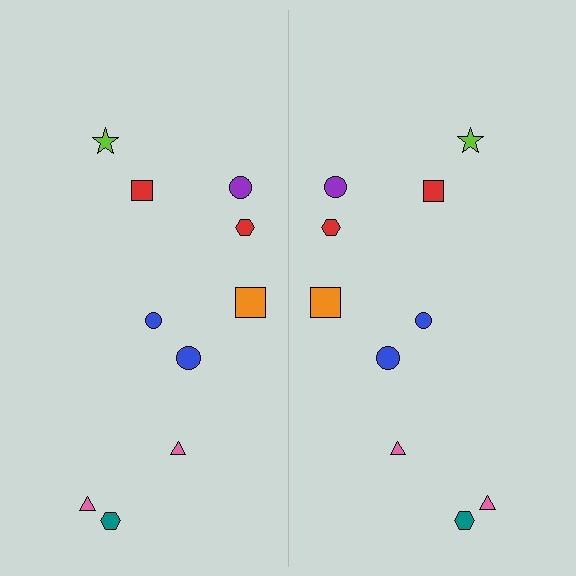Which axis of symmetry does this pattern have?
The pattern has a vertical axis of symmetry running through the center of the image.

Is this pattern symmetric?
Yes, this pattern has bilateral (reflection) symmetry.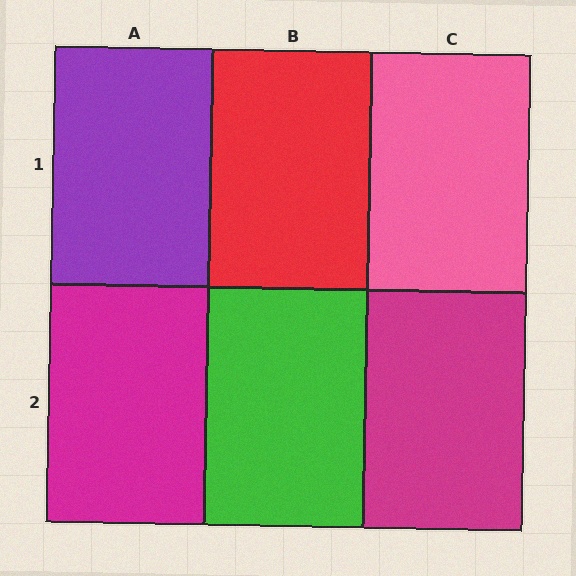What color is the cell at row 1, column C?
Pink.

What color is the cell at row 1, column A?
Purple.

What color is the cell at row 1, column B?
Red.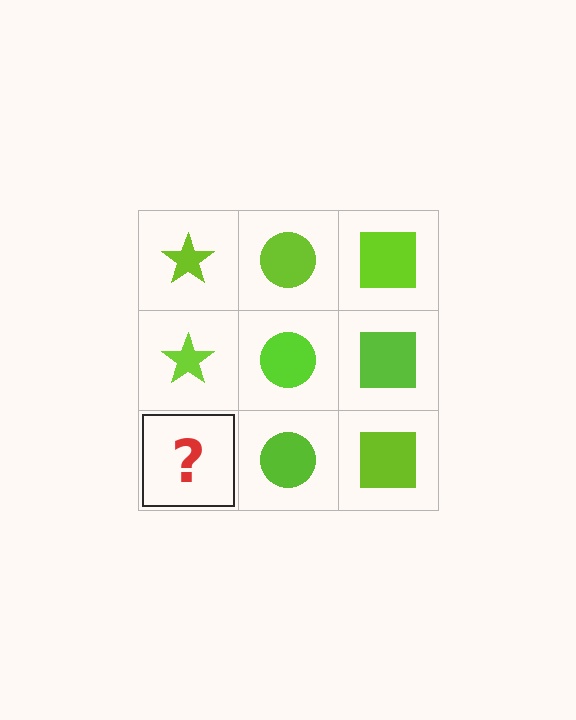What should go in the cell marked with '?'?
The missing cell should contain a lime star.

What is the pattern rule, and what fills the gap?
The rule is that each column has a consistent shape. The gap should be filled with a lime star.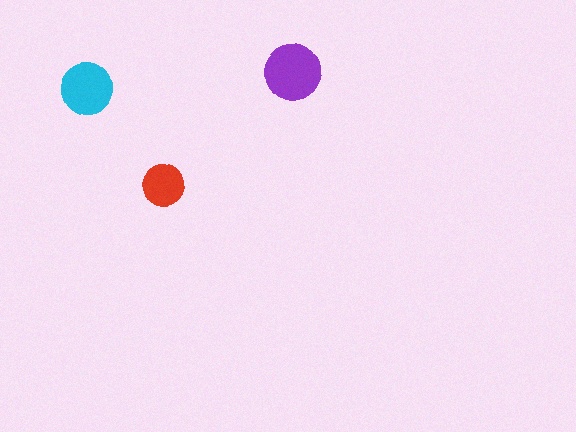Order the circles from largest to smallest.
the purple one, the cyan one, the red one.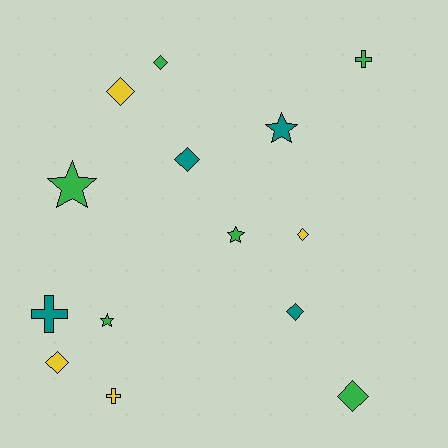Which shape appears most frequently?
Diamond, with 7 objects.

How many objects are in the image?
There are 14 objects.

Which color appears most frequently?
Green, with 6 objects.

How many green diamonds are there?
There are 2 green diamonds.